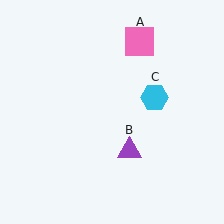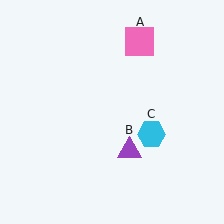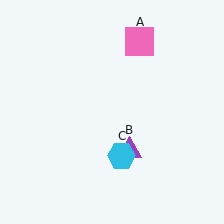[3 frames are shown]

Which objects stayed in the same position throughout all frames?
Pink square (object A) and purple triangle (object B) remained stationary.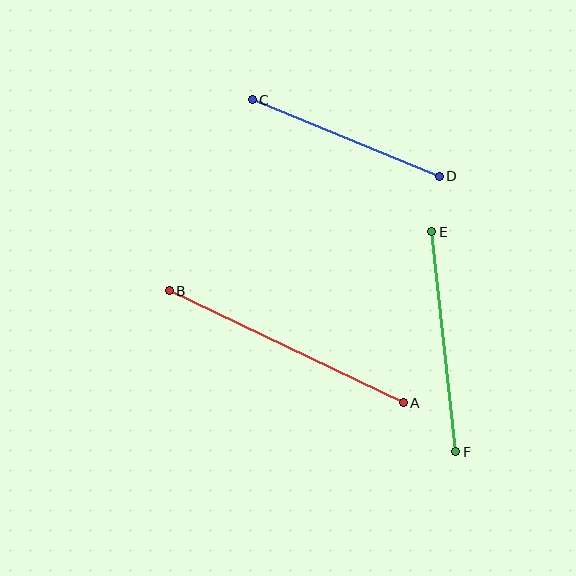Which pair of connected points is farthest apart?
Points A and B are farthest apart.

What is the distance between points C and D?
The distance is approximately 202 pixels.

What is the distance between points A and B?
The distance is approximately 260 pixels.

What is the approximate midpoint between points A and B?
The midpoint is at approximately (286, 347) pixels.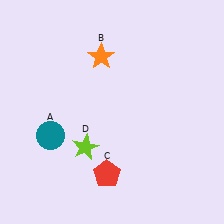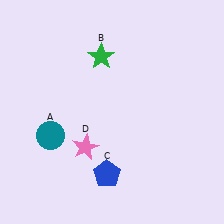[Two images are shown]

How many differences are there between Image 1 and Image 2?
There are 3 differences between the two images.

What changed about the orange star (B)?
In Image 1, B is orange. In Image 2, it changed to green.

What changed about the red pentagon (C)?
In Image 1, C is red. In Image 2, it changed to blue.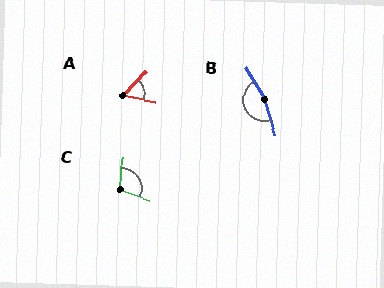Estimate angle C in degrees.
Approximately 105 degrees.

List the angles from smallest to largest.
A (58°), C (105°), B (168°).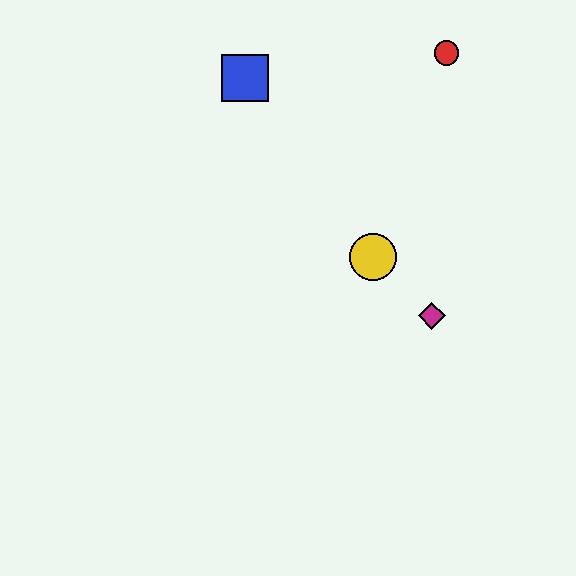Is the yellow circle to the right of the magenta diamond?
No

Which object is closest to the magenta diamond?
The yellow circle is closest to the magenta diamond.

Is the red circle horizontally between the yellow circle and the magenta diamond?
No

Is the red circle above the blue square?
Yes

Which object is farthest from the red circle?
The magenta diamond is farthest from the red circle.